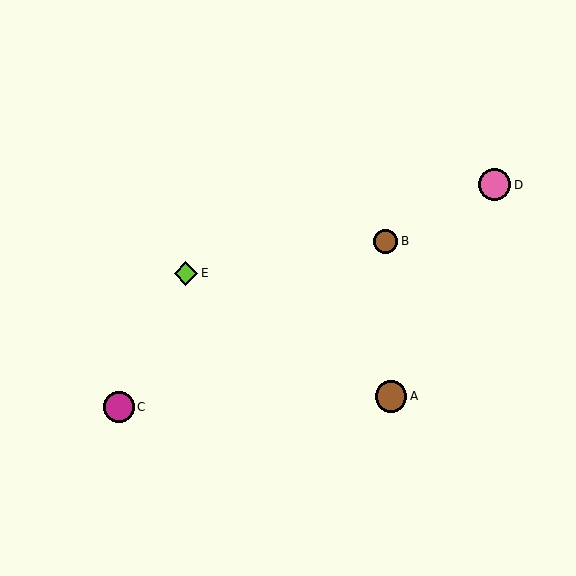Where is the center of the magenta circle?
The center of the magenta circle is at (119, 407).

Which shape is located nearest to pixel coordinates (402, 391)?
The brown circle (labeled A) at (391, 396) is nearest to that location.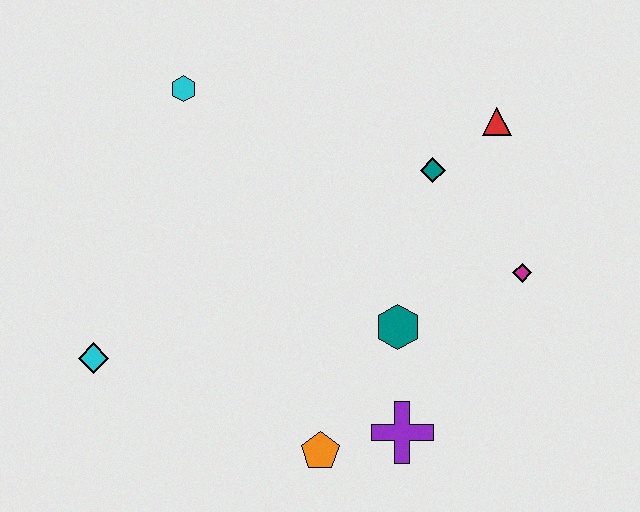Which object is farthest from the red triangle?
The cyan diamond is farthest from the red triangle.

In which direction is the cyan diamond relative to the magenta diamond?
The cyan diamond is to the left of the magenta diamond.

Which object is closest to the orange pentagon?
The purple cross is closest to the orange pentagon.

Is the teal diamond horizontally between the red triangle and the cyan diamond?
Yes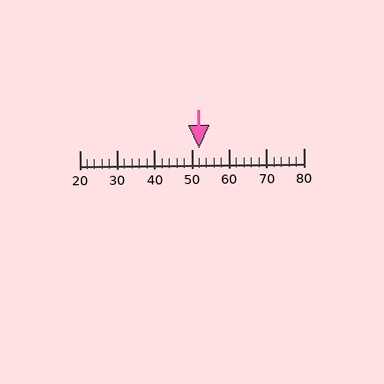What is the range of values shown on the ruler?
The ruler shows values from 20 to 80.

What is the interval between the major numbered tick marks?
The major tick marks are spaced 10 units apart.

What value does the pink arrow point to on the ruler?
The pink arrow points to approximately 52.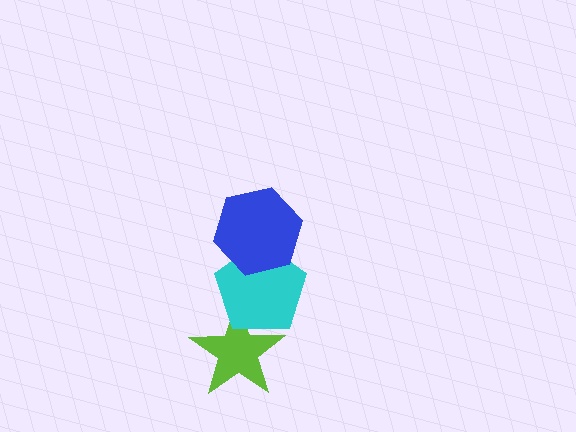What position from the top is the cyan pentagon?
The cyan pentagon is 2nd from the top.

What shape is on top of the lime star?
The cyan pentagon is on top of the lime star.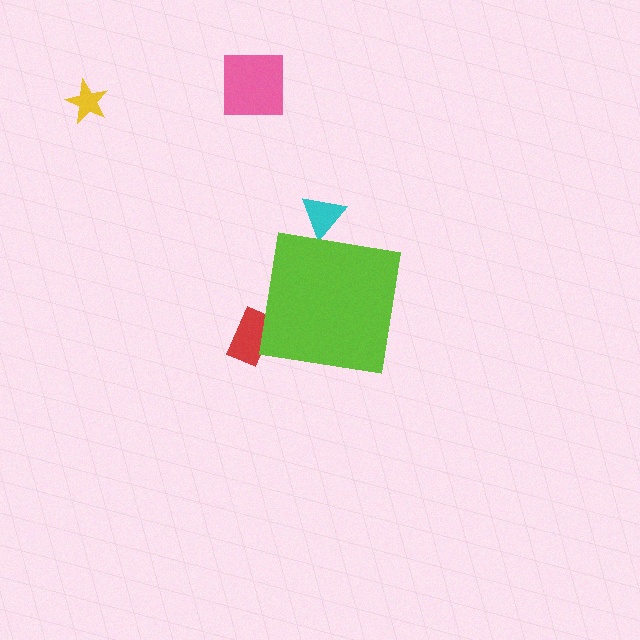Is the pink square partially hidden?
No, the pink square is fully visible.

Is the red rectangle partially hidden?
Yes, the red rectangle is partially hidden behind the lime square.